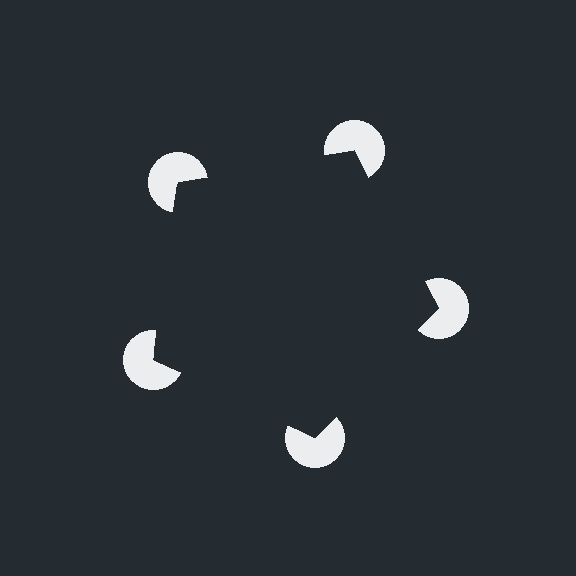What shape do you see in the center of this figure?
An illusory pentagon — its edges are inferred from the aligned wedge cuts in the pac-man discs, not physically drawn.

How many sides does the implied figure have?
5 sides.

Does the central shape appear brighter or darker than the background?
It typically appears slightly darker than the background, even though no actual brightness change is drawn.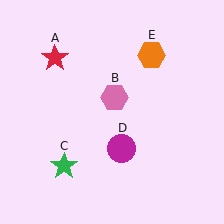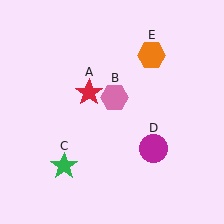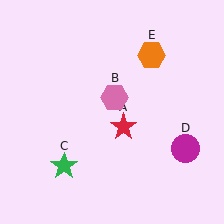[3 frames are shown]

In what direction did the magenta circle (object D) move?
The magenta circle (object D) moved right.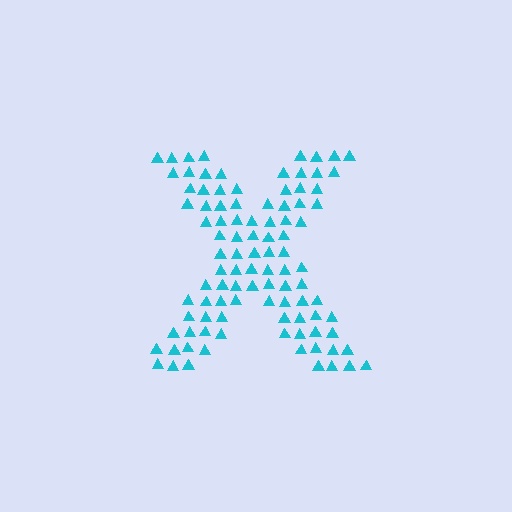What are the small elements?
The small elements are triangles.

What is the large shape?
The large shape is the letter X.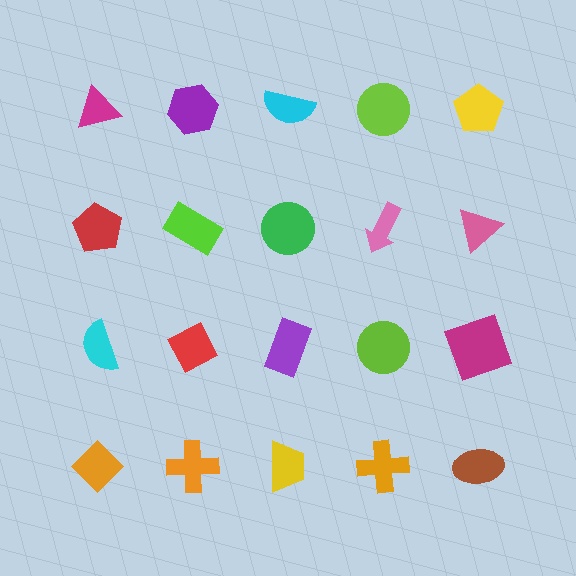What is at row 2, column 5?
A pink triangle.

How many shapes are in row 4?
5 shapes.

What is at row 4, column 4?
An orange cross.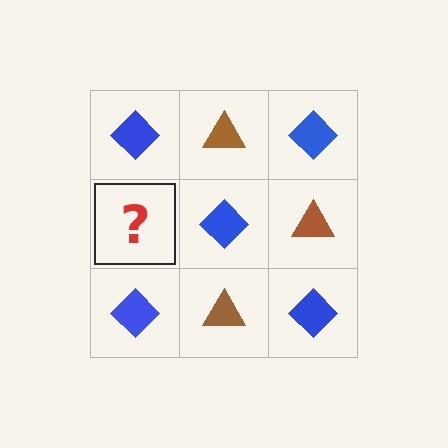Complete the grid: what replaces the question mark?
The question mark should be replaced with a brown triangle.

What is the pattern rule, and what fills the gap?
The rule is that it alternates blue diamond and brown triangle in a checkerboard pattern. The gap should be filled with a brown triangle.